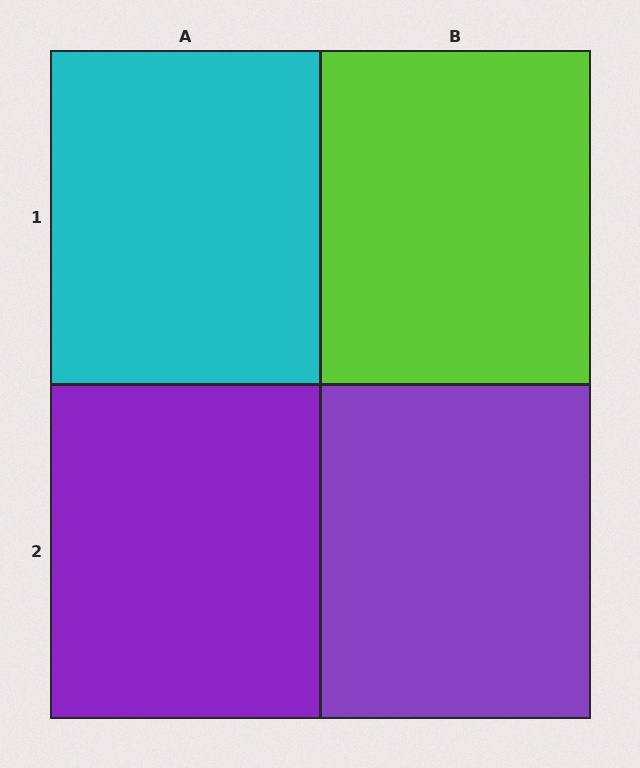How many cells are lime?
1 cell is lime.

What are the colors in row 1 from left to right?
Cyan, lime.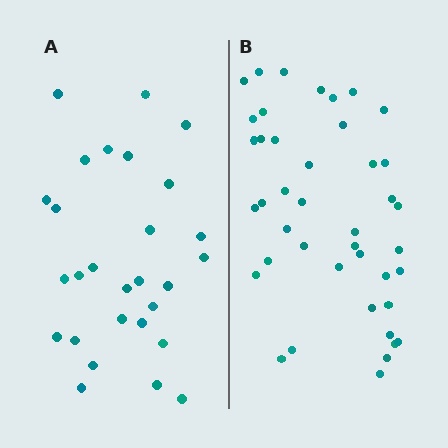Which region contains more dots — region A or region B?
Region B (the right region) has more dots.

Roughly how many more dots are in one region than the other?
Region B has approximately 15 more dots than region A.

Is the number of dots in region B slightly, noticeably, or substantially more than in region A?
Region B has substantially more. The ratio is roughly 1.5 to 1.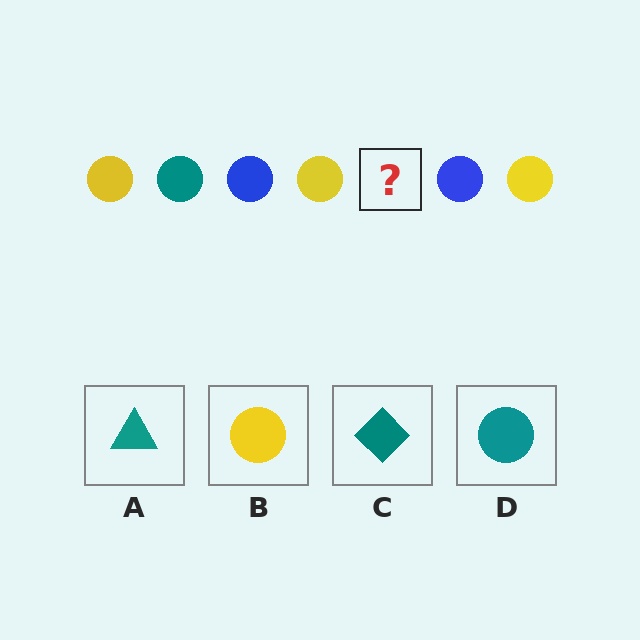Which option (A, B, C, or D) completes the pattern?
D.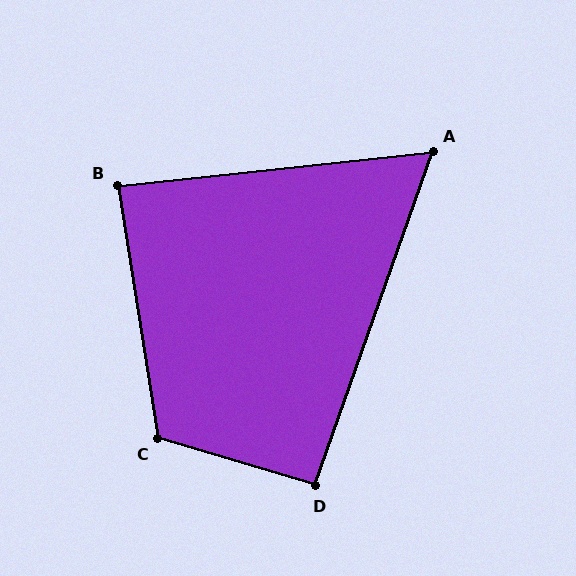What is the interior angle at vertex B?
Approximately 87 degrees (approximately right).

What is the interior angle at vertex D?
Approximately 93 degrees (approximately right).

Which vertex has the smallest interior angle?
A, at approximately 64 degrees.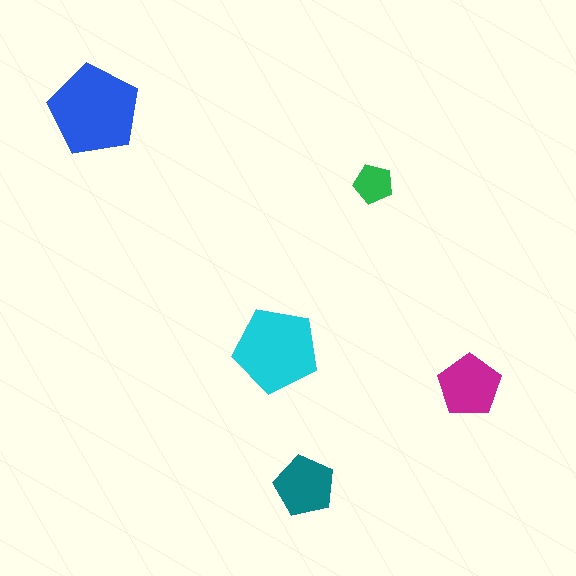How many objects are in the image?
There are 5 objects in the image.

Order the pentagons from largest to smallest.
the blue one, the cyan one, the magenta one, the teal one, the green one.